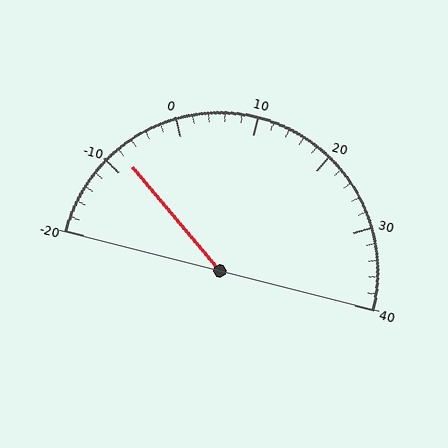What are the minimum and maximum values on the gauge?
The gauge ranges from -20 to 40.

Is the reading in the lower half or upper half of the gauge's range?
The reading is in the lower half of the range (-20 to 40).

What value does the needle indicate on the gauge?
The needle indicates approximately -8.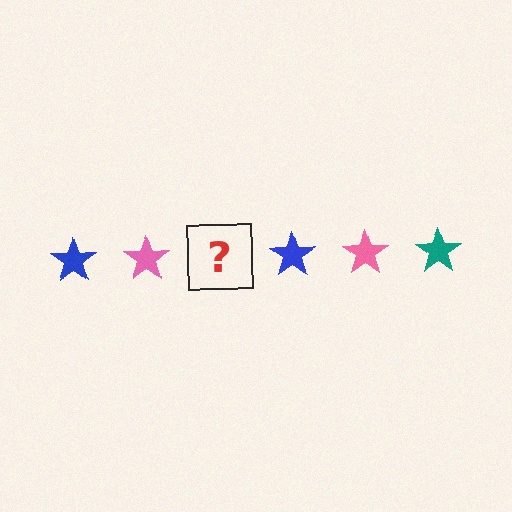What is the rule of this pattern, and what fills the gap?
The rule is that the pattern cycles through blue, pink, teal stars. The gap should be filled with a teal star.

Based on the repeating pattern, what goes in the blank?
The blank should be a teal star.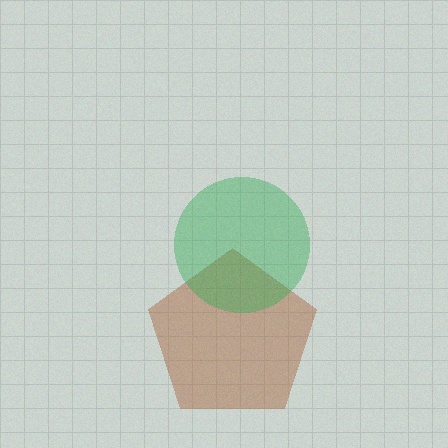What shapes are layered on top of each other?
The layered shapes are: a brown pentagon, a green circle.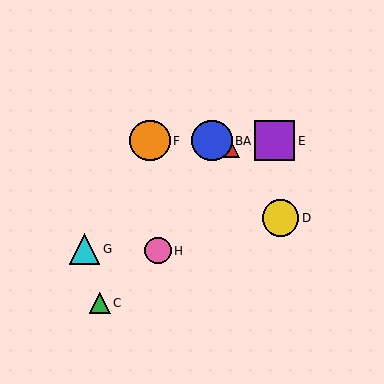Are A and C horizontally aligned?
No, A is at y≈141 and C is at y≈303.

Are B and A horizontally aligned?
Yes, both are at y≈141.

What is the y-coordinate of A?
Object A is at y≈141.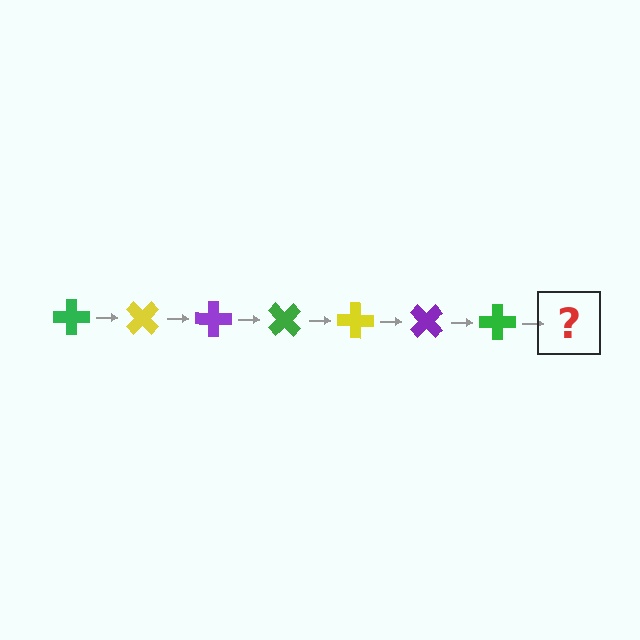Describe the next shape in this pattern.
It should be a yellow cross, rotated 315 degrees from the start.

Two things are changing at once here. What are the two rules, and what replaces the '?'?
The two rules are that it rotates 45 degrees each step and the color cycles through green, yellow, and purple. The '?' should be a yellow cross, rotated 315 degrees from the start.